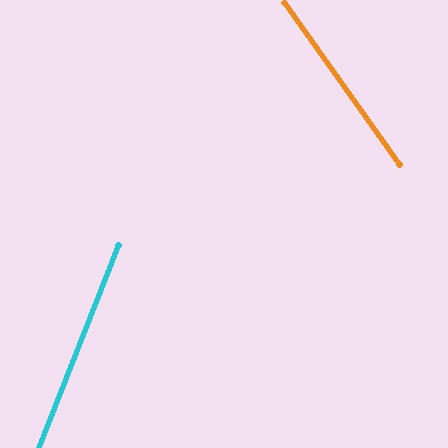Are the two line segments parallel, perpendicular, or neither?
Neither parallel nor perpendicular — they differ by about 57°.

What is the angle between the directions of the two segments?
Approximately 57 degrees.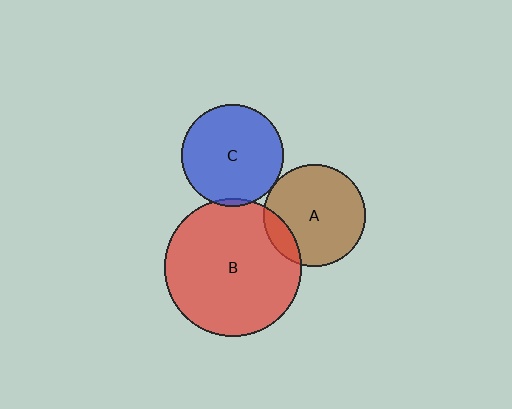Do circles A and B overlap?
Yes.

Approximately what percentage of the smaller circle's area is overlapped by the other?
Approximately 15%.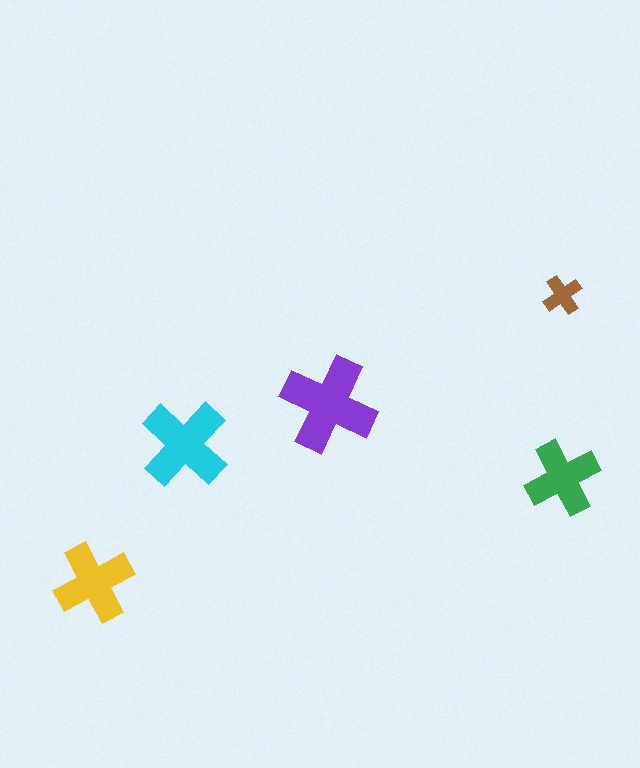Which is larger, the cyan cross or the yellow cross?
The cyan one.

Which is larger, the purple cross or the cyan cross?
The purple one.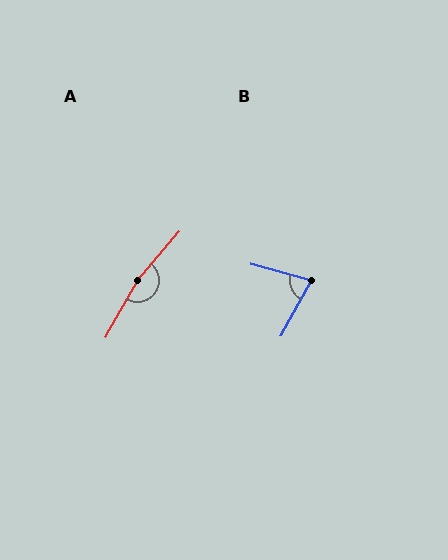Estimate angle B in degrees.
Approximately 76 degrees.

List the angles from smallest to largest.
B (76°), A (168°).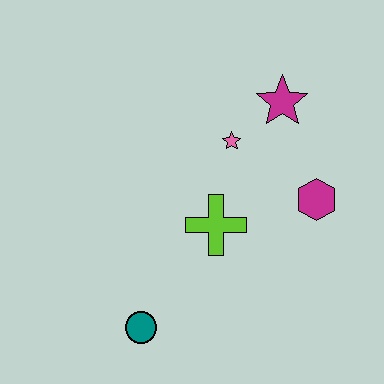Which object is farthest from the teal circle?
The magenta star is farthest from the teal circle.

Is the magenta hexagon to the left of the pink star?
No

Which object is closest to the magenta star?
The pink star is closest to the magenta star.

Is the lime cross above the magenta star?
No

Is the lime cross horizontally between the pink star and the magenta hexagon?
No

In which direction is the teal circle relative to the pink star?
The teal circle is below the pink star.